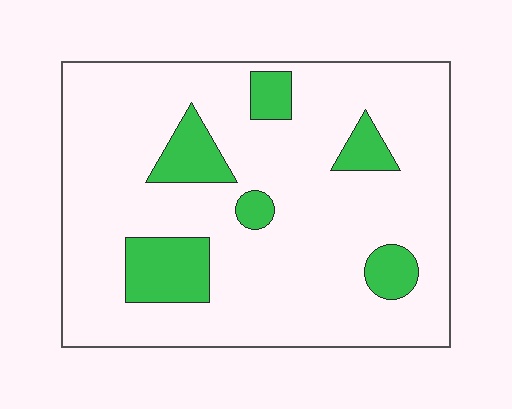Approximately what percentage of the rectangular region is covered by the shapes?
Approximately 15%.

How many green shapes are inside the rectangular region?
6.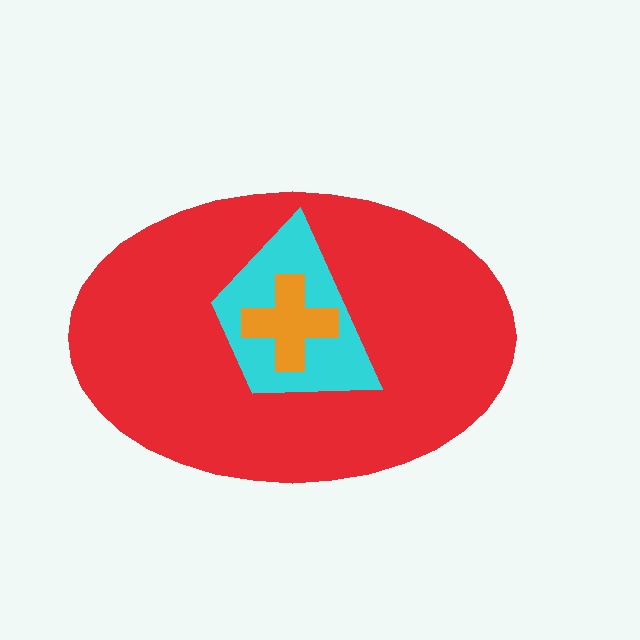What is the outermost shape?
The red ellipse.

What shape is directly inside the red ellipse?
The cyan trapezoid.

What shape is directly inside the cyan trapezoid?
The orange cross.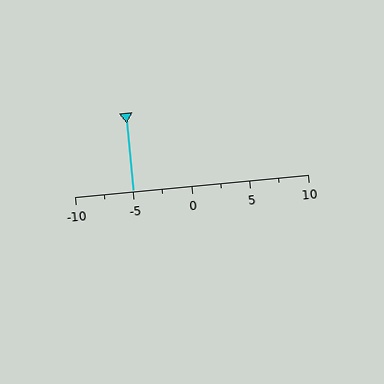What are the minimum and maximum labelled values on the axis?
The axis runs from -10 to 10.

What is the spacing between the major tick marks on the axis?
The major ticks are spaced 5 apart.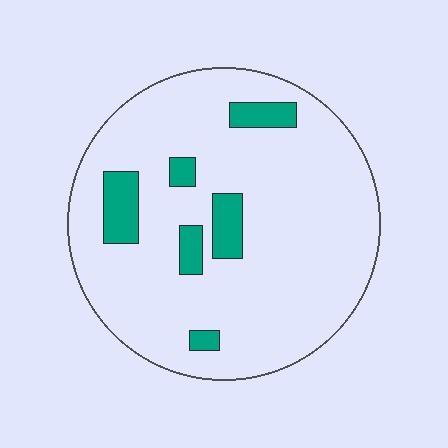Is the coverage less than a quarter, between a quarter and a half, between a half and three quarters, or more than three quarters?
Less than a quarter.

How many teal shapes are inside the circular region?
6.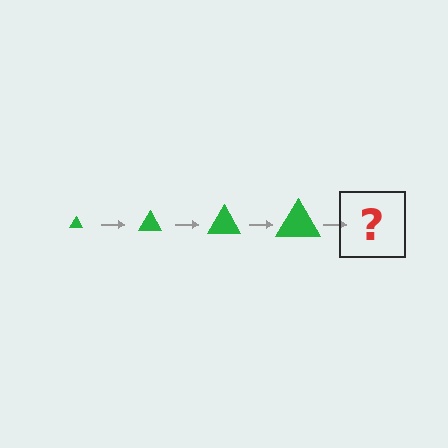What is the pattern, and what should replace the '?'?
The pattern is that the triangle gets progressively larger each step. The '?' should be a green triangle, larger than the previous one.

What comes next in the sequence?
The next element should be a green triangle, larger than the previous one.